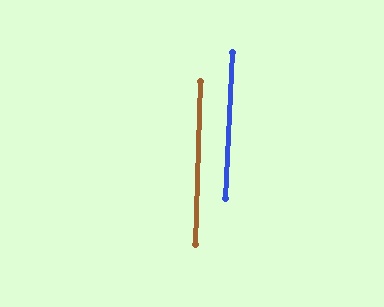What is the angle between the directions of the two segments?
Approximately 1 degree.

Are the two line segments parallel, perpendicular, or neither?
Parallel — their directions differ by only 1.0°.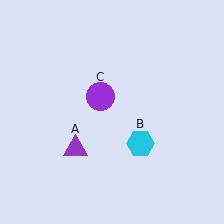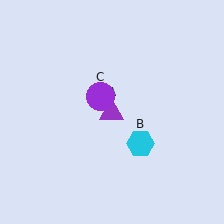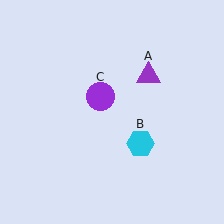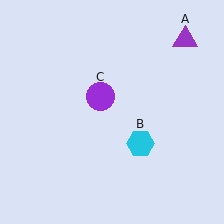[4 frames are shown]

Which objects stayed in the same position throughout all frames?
Cyan hexagon (object B) and purple circle (object C) remained stationary.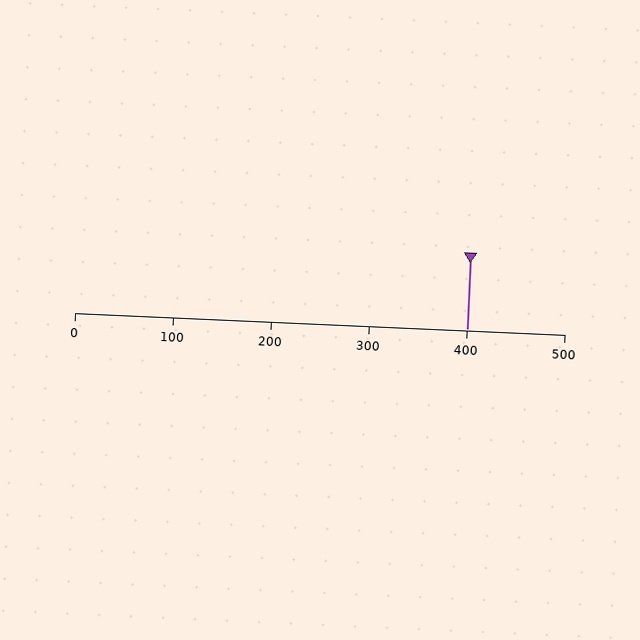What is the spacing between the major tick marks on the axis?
The major ticks are spaced 100 apart.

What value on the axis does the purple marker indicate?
The marker indicates approximately 400.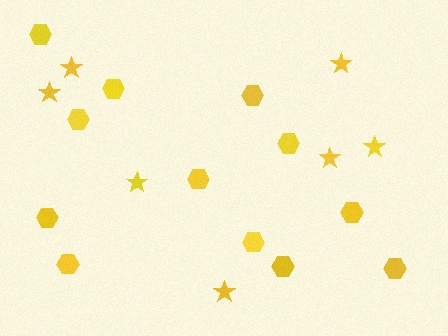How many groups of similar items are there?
There are 2 groups: one group of stars (7) and one group of hexagons (12).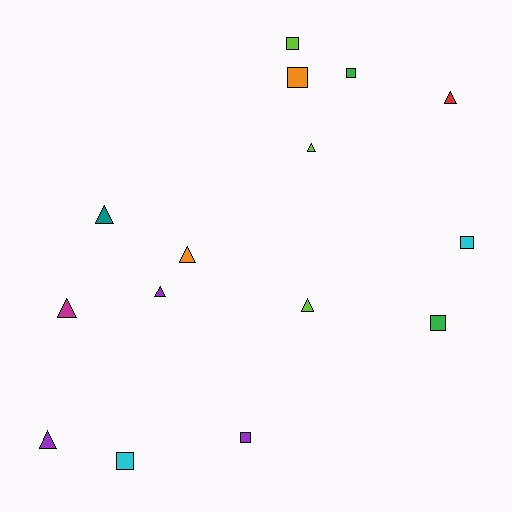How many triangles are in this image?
There are 8 triangles.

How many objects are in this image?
There are 15 objects.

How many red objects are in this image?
There is 1 red object.